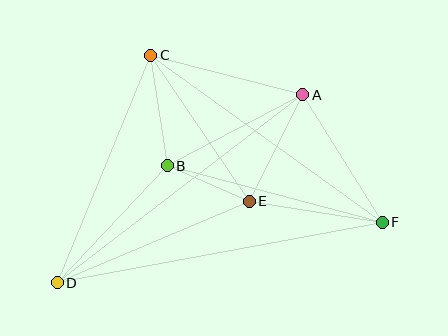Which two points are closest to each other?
Points B and E are closest to each other.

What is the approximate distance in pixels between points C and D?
The distance between C and D is approximately 246 pixels.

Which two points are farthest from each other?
Points D and F are farthest from each other.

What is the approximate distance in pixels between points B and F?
The distance between B and F is approximately 222 pixels.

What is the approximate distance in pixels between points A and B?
The distance between A and B is approximately 153 pixels.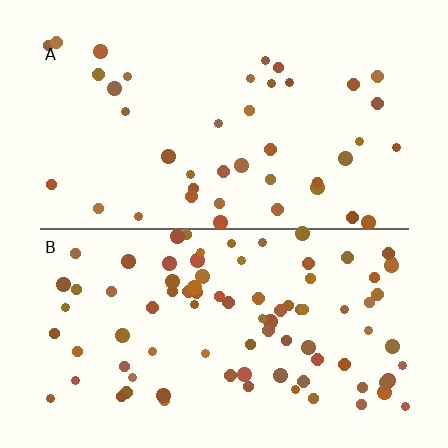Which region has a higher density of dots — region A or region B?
B (the bottom).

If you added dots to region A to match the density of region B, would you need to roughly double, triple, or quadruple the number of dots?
Approximately double.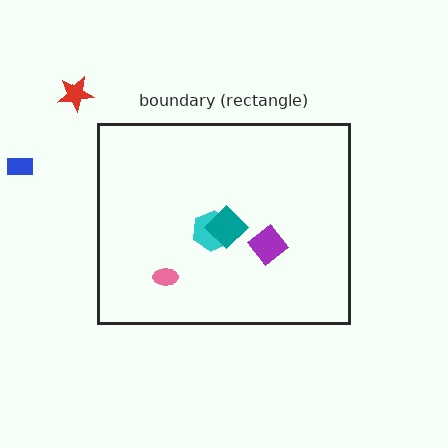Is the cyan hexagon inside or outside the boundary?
Inside.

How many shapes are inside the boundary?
4 inside, 2 outside.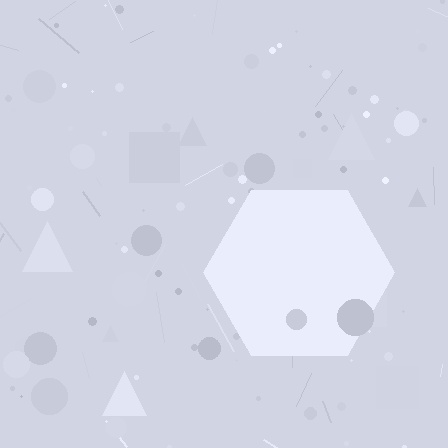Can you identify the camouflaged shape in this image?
The camouflaged shape is a hexagon.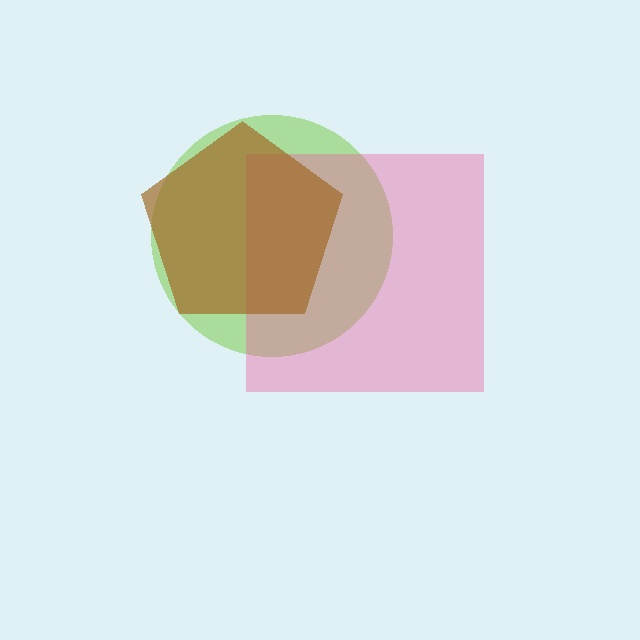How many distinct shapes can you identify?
There are 3 distinct shapes: a lime circle, a pink square, a brown pentagon.